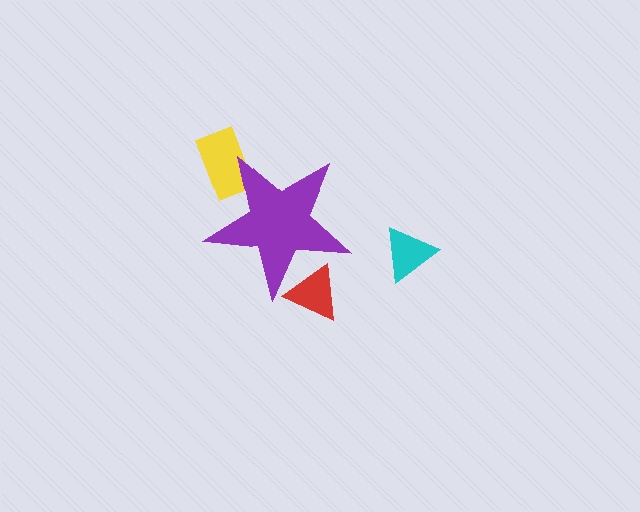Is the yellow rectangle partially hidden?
Yes, the yellow rectangle is partially hidden behind the purple star.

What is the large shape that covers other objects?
A purple star.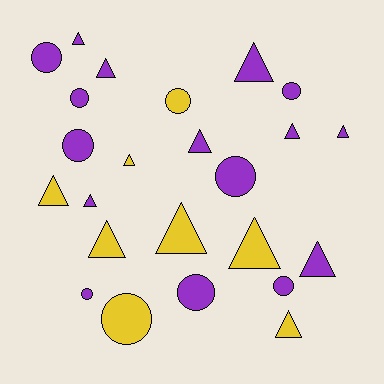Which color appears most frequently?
Purple, with 16 objects.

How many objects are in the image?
There are 24 objects.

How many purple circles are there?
There are 8 purple circles.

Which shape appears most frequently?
Triangle, with 14 objects.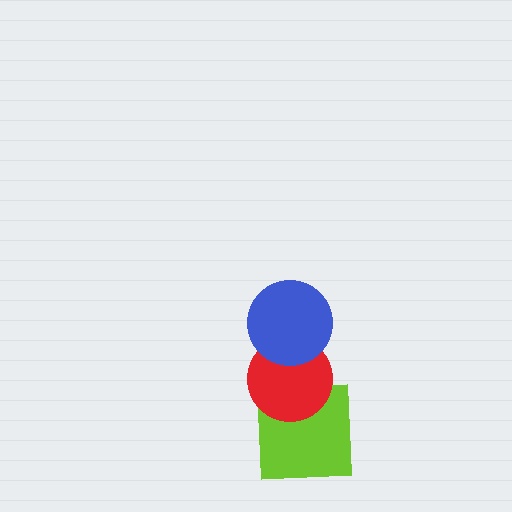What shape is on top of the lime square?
The red circle is on top of the lime square.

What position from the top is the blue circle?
The blue circle is 1st from the top.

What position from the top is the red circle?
The red circle is 2nd from the top.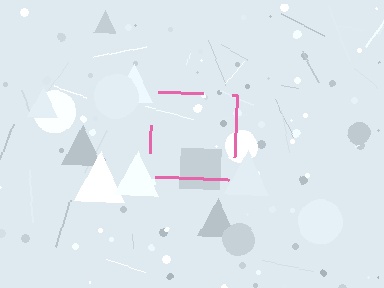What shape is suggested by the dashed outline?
The dashed outline suggests a square.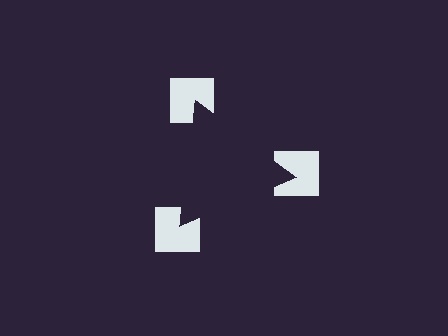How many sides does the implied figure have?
3 sides.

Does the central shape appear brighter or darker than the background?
It typically appears slightly darker than the background, even though no actual brightness change is drawn.